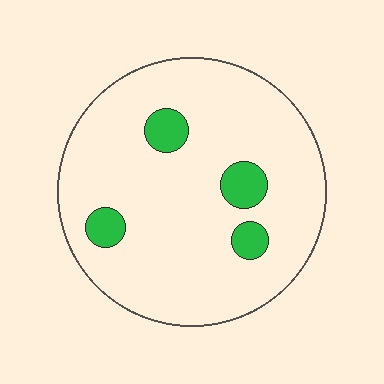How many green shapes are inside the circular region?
4.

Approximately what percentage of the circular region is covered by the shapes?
Approximately 10%.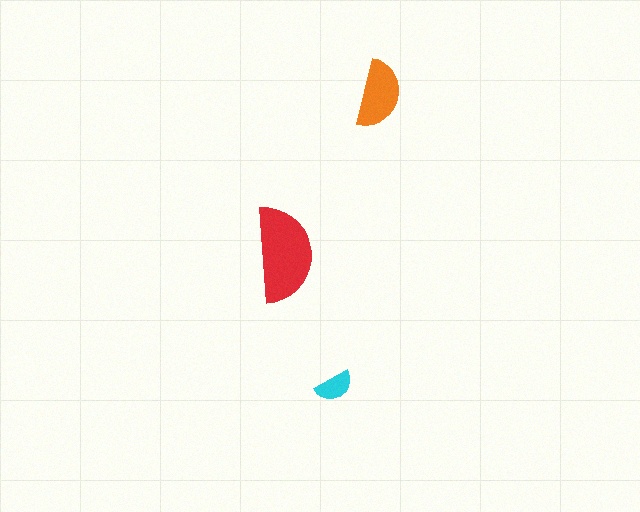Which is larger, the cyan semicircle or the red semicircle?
The red one.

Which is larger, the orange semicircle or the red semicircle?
The red one.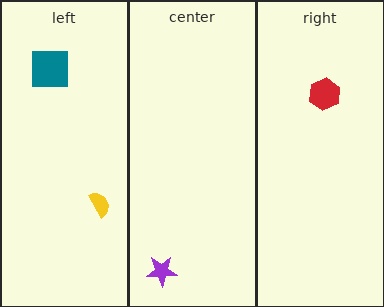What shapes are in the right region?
The red hexagon.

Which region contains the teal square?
The left region.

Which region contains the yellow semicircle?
The left region.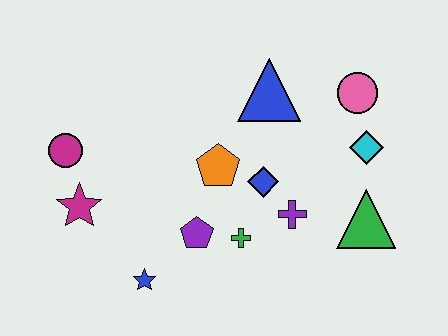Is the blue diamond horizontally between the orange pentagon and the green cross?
No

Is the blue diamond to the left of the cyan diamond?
Yes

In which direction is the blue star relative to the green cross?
The blue star is to the left of the green cross.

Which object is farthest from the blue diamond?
The magenta circle is farthest from the blue diamond.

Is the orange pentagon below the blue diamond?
No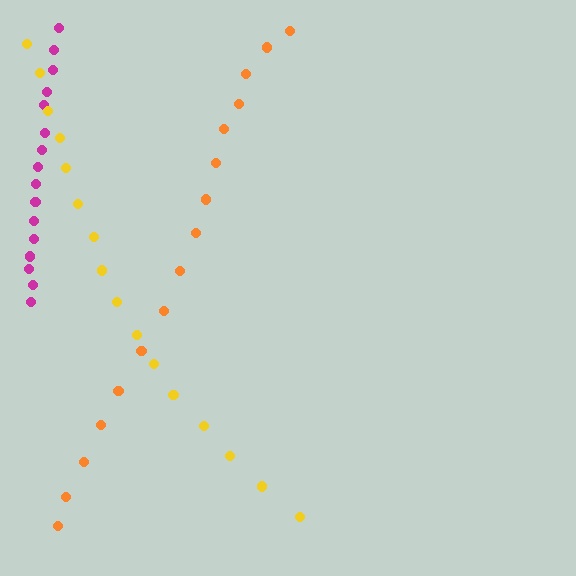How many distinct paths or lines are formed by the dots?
There are 3 distinct paths.